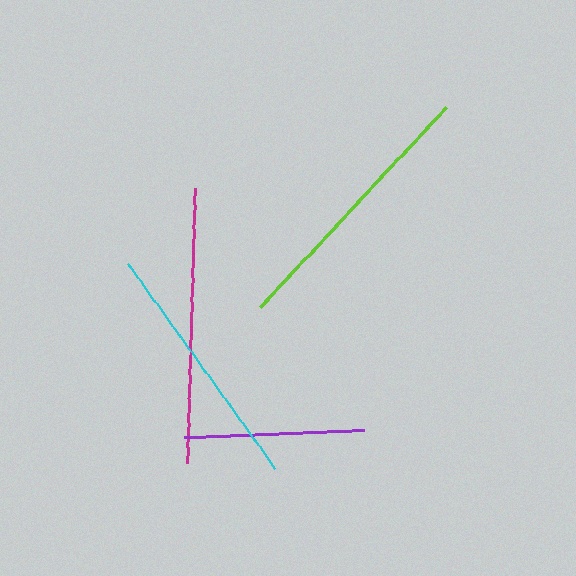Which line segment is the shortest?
The purple line is the shortest at approximately 180 pixels.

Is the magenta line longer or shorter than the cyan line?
The magenta line is longer than the cyan line.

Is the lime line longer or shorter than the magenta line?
The magenta line is longer than the lime line.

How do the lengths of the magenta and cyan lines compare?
The magenta and cyan lines are approximately the same length.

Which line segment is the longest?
The magenta line is the longest at approximately 276 pixels.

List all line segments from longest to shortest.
From longest to shortest: magenta, lime, cyan, purple.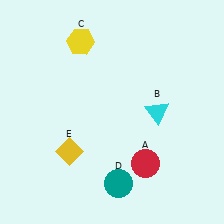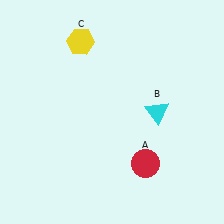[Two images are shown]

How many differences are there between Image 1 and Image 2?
There are 2 differences between the two images.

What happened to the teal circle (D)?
The teal circle (D) was removed in Image 2. It was in the bottom-right area of Image 1.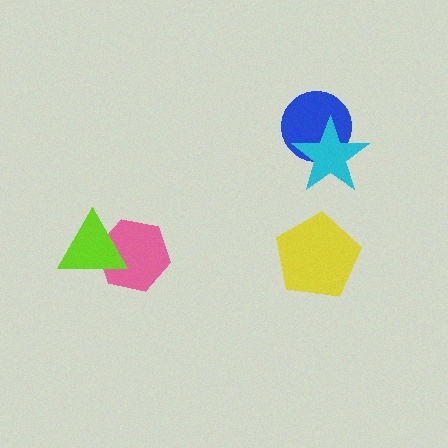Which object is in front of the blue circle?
The cyan star is in front of the blue circle.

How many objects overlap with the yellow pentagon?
0 objects overlap with the yellow pentagon.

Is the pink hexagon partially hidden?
Yes, it is partially covered by another shape.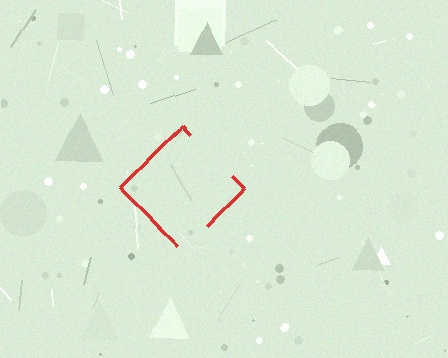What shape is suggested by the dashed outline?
The dashed outline suggests a diamond.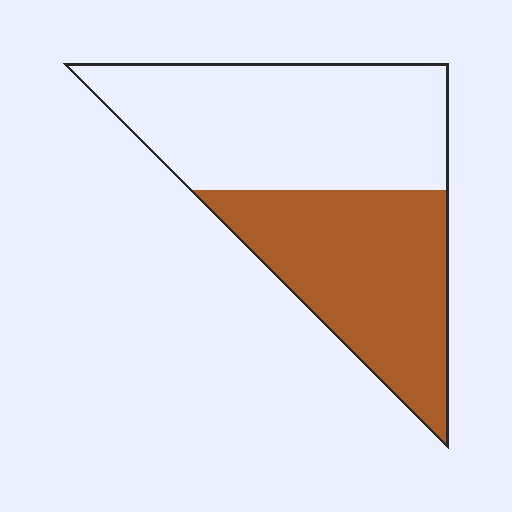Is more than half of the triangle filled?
No.